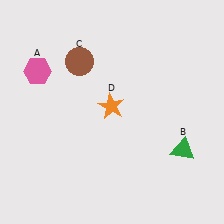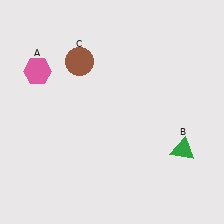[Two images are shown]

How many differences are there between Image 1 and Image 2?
There is 1 difference between the two images.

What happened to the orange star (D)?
The orange star (D) was removed in Image 2. It was in the top-left area of Image 1.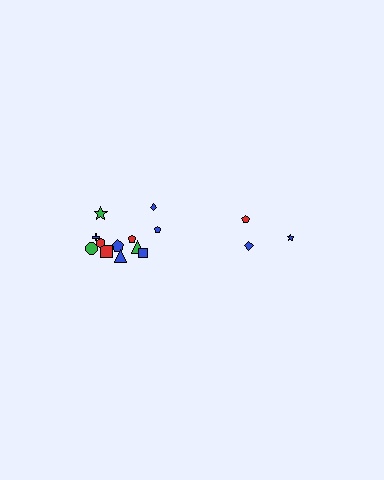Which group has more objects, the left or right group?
The left group.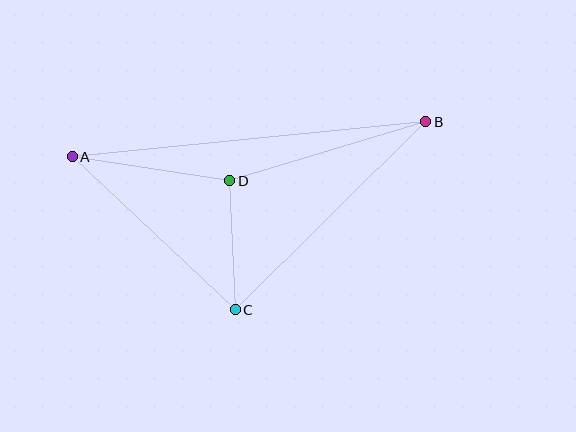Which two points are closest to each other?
Points C and D are closest to each other.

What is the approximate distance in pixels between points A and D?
The distance between A and D is approximately 159 pixels.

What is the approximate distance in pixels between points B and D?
The distance between B and D is approximately 205 pixels.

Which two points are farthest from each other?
Points A and B are farthest from each other.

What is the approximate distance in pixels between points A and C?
The distance between A and C is approximately 224 pixels.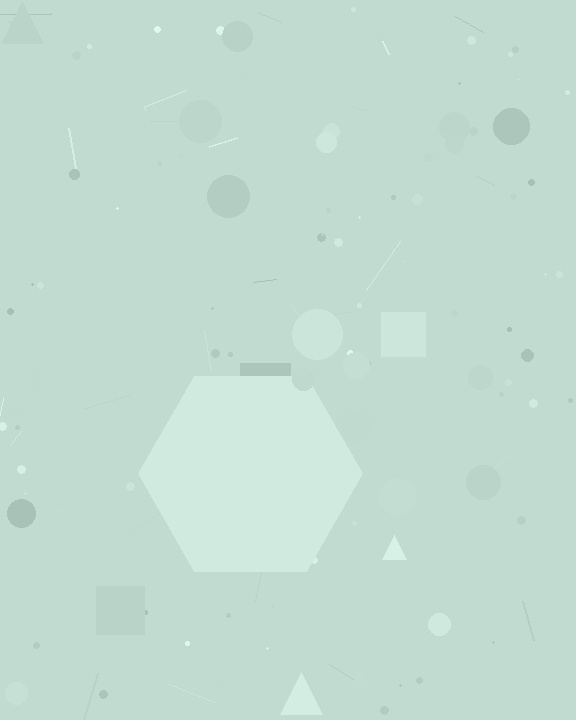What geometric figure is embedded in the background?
A hexagon is embedded in the background.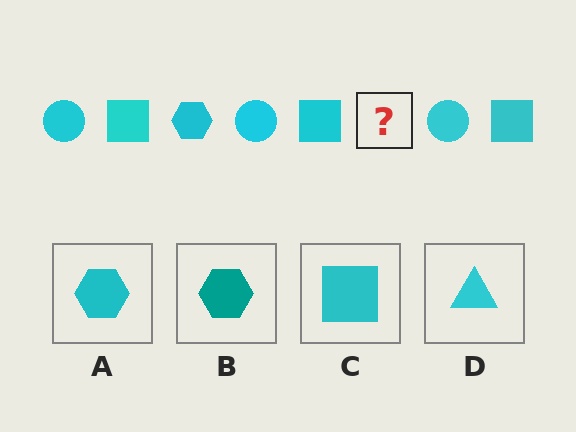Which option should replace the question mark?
Option A.